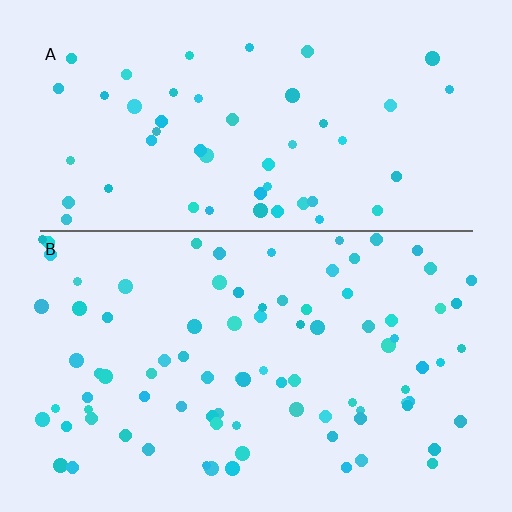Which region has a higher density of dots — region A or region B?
B (the bottom).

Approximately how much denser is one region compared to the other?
Approximately 1.7× — region B over region A.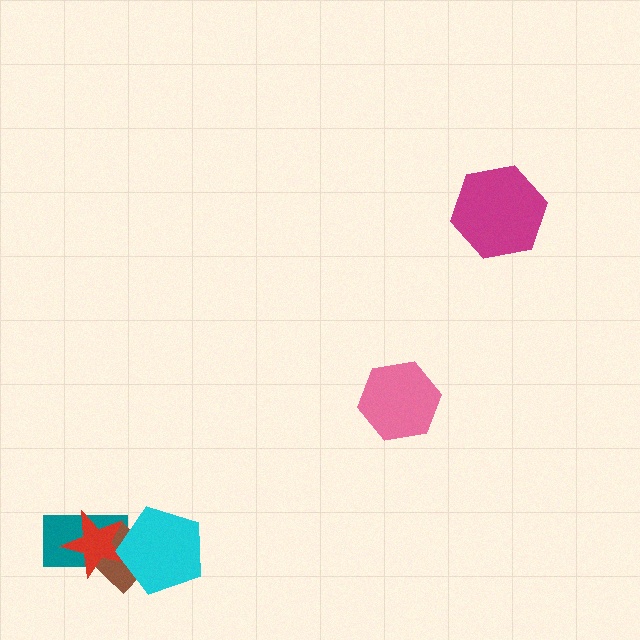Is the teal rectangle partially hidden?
Yes, it is partially covered by another shape.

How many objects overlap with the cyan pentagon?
3 objects overlap with the cyan pentagon.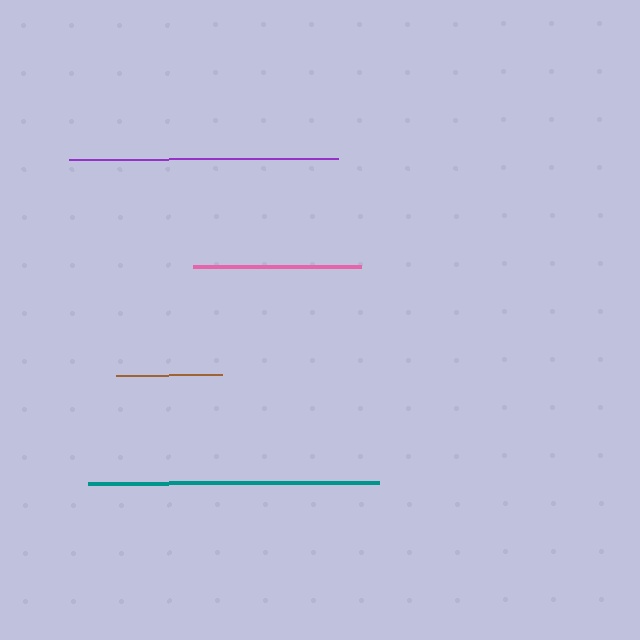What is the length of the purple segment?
The purple segment is approximately 269 pixels long.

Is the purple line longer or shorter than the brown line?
The purple line is longer than the brown line.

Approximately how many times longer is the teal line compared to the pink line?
The teal line is approximately 1.7 times the length of the pink line.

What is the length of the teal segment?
The teal segment is approximately 292 pixels long.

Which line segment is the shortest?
The brown line is the shortest at approximately 106 pixels.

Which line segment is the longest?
The teal line is the longest at approximately 292 pixels.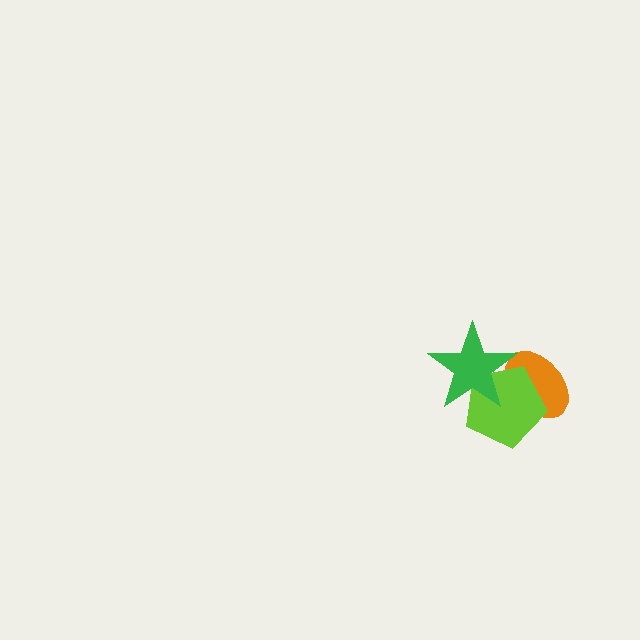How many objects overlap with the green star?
2 objects overlap with the green star.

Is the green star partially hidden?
No, no other shape covers it.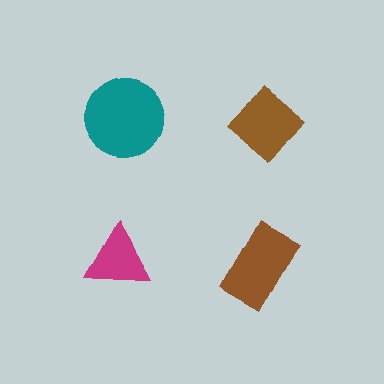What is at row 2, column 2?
A brown rectangle.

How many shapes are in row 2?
2 shapes.